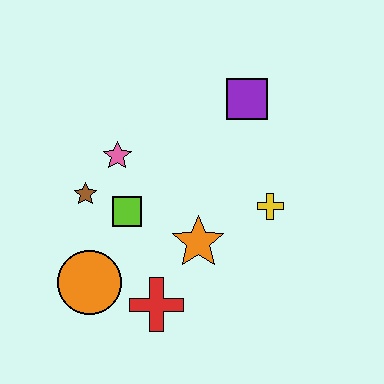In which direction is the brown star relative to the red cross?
The brown star is above the red cross.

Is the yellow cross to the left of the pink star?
No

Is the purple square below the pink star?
No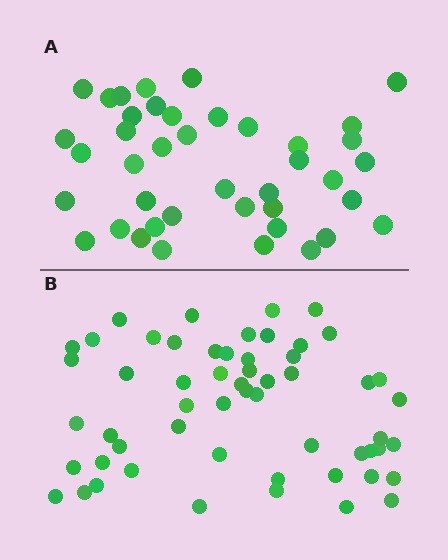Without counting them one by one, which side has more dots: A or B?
Region B (the bottom region) has more dots.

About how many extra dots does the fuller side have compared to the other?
Region B has approximately 15 more dots than region A.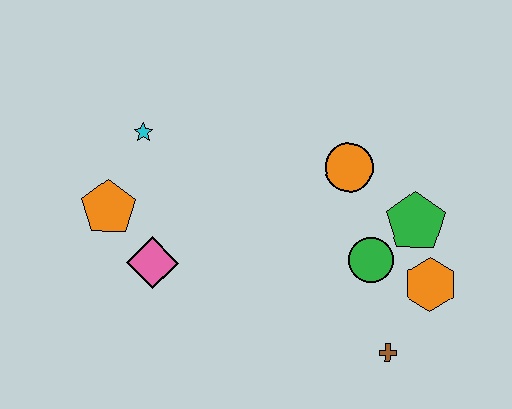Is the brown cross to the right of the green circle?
Yes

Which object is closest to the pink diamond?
The orange pentagon is closest to the pink diamond.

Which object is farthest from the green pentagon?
The orange pentagon is farthest from the green pentagon.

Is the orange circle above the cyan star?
No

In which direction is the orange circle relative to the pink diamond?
The orange circle is to the right of the pink diamond.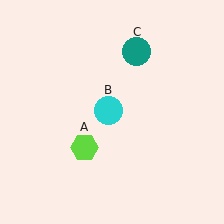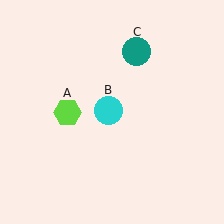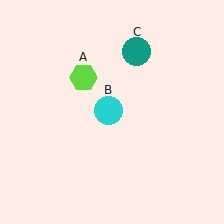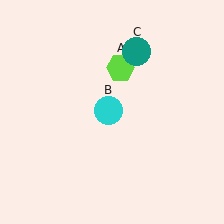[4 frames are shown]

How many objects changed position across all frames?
1 object changed position: lime hexagon (object A).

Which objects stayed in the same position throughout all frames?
Cyan circle (object B) and teal circle (object C) remained stationary.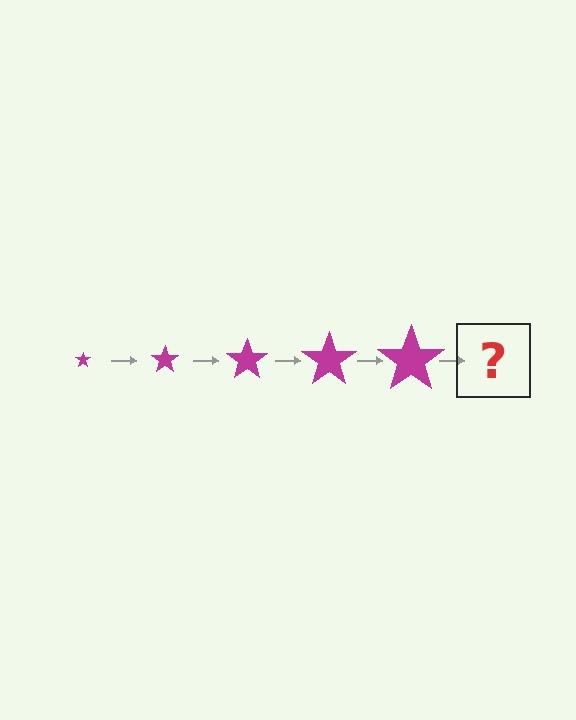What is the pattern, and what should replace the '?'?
The pattern is that the star gets progressively larger each step. The '?' should be a magenta star, larger than the previous one.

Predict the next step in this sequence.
The next step is a magenta star, larger than the previous one.